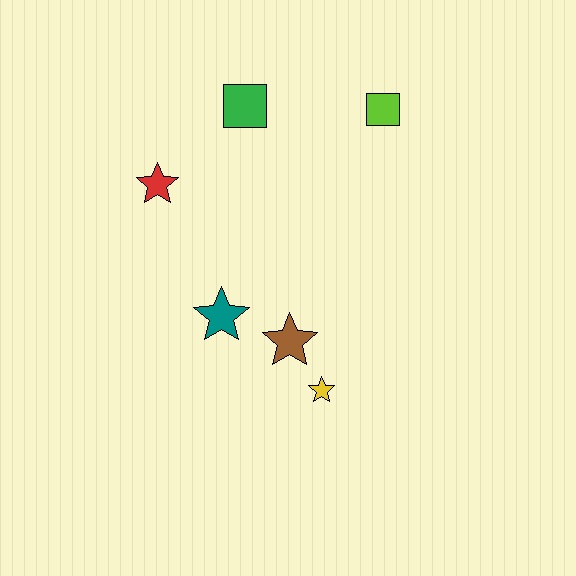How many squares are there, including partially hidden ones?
There are 2 squares.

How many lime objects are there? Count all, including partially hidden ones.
There is 1 lime object.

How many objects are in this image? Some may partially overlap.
There are 6 objects.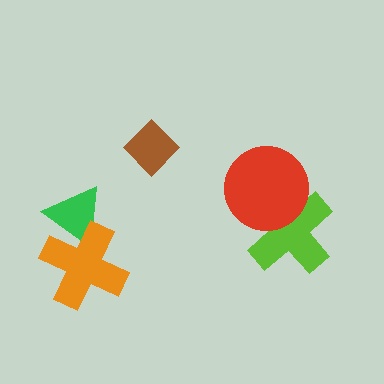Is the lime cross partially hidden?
Yes, it is partially covered by another shape.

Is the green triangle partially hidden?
Yes, it is partially covered by another shape.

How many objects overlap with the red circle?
1 object overlaps with the red circle.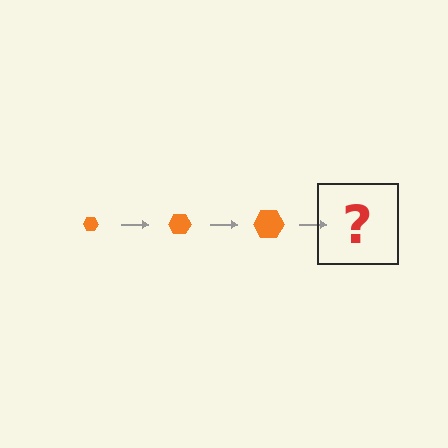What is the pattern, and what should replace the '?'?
The pattern is that the hexagon gets progressively larger each step. The '?' should be an orange hexagon, larger than the previous one.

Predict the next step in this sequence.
The next step is an orange hexagon, larger than the previous one.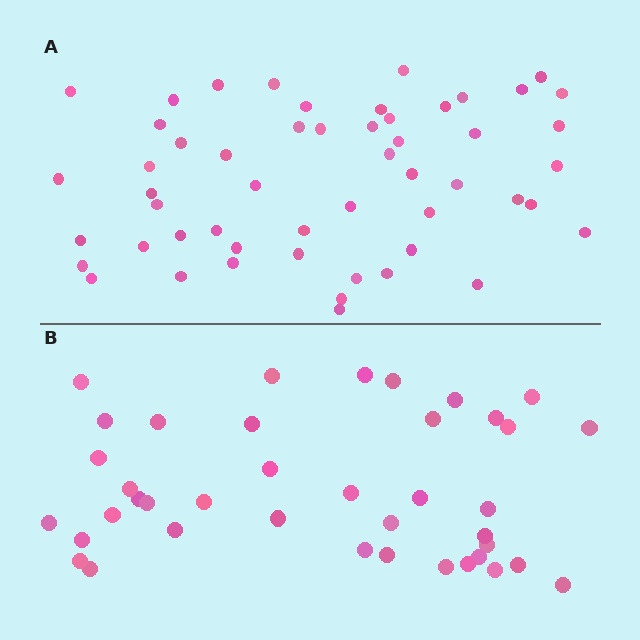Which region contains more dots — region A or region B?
Region A (the top region) has more dots.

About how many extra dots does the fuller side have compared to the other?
Region A has approximately 15 more dots than region B.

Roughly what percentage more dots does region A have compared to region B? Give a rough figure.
About 30% more.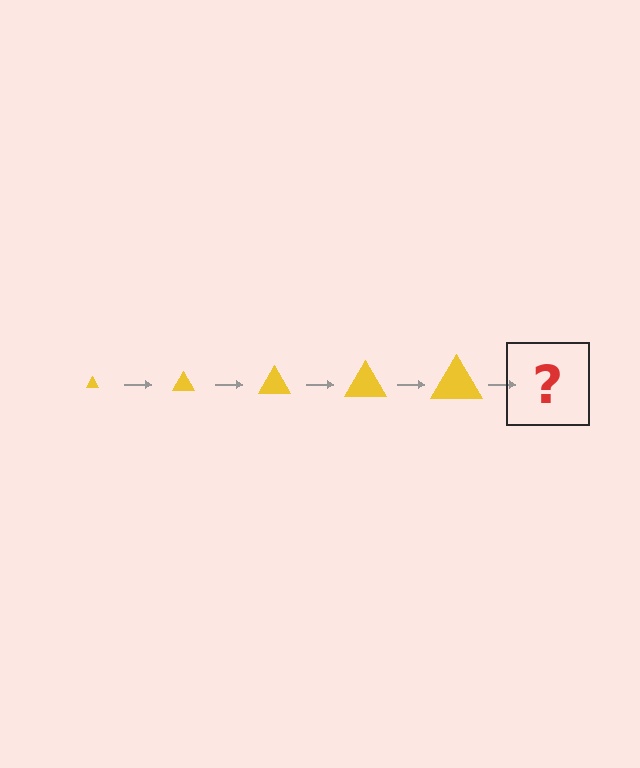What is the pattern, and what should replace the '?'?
The pattern is that the triangle gets progressively larger each step. The '?' should be a yellow triangle, larger than the previous one.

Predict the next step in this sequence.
The next step is a yellow triangle, larger than the previous one.